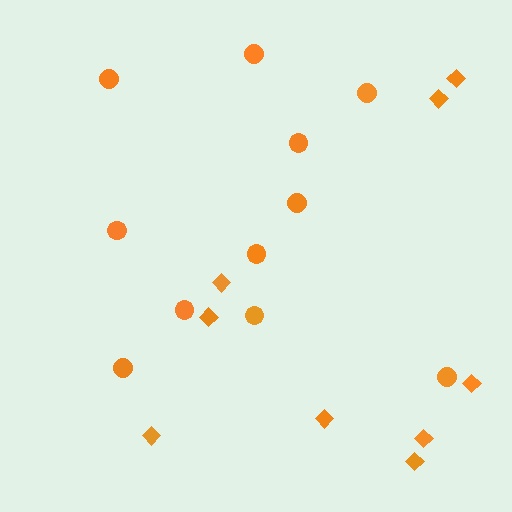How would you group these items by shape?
There are 2 groups: one group of circles (11) and one group of diamonds (9).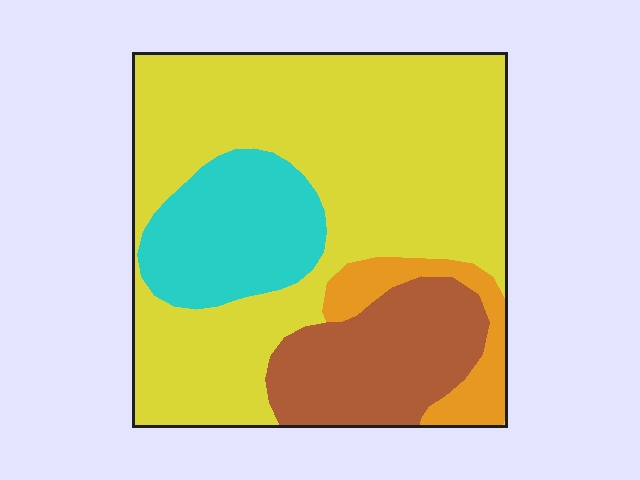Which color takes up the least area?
Orange, at roughly 10%.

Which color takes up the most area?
Yellow, at roughly 60%.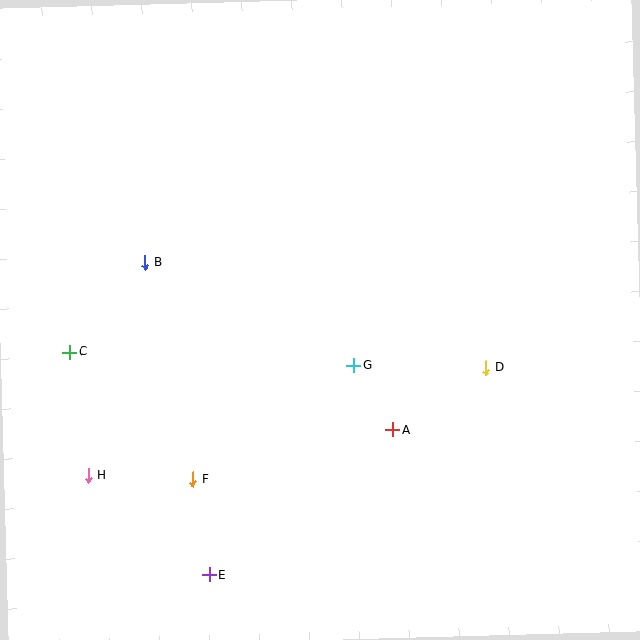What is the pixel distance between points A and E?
The distance between A and E is 234 pixels.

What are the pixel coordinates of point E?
Point E is at (209, 575).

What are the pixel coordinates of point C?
Point C is at (69, 352).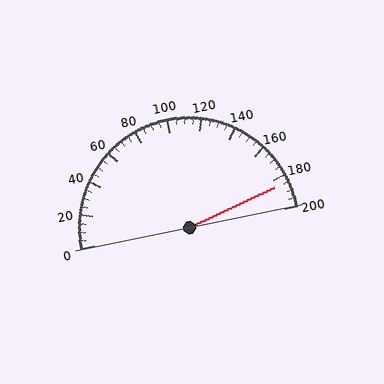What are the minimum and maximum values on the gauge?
The gauge ranges from 0 to 200.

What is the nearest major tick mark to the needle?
The nearest major tick mark is 180.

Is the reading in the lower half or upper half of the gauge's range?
The reading is in the upper half of the range (0 to 200).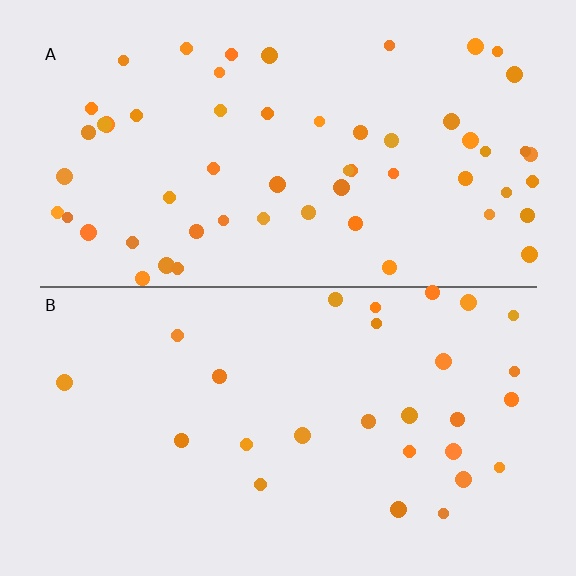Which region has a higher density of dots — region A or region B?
A (the top).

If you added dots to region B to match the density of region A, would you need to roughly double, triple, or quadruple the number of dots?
Approximately double.